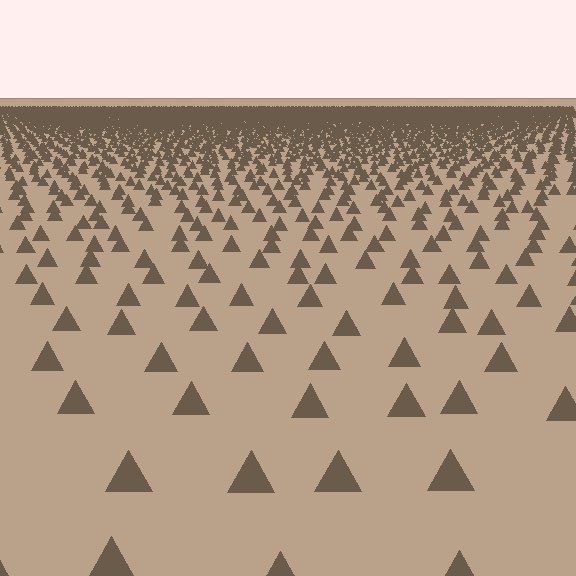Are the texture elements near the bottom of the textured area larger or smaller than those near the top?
Larger. Near the bottom, elements are closer to the viewer and appear at a bigger on-screen size.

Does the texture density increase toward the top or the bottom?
Density increases toward the top.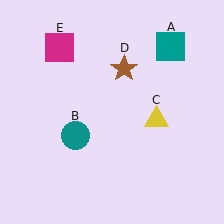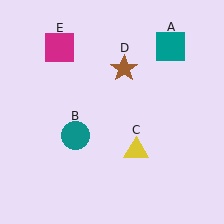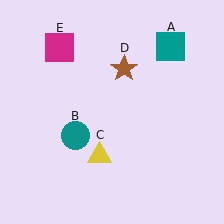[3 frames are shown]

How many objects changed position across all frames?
1 object changed position: yellow triangle (object C).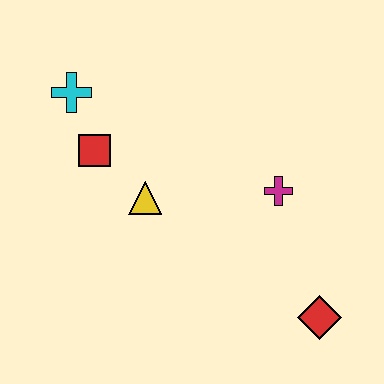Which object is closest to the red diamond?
The magenta cross is closest to the red diamond.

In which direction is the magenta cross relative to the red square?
The magenta cross is to the right of the red square.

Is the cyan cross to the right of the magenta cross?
No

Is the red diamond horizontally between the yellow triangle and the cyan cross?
No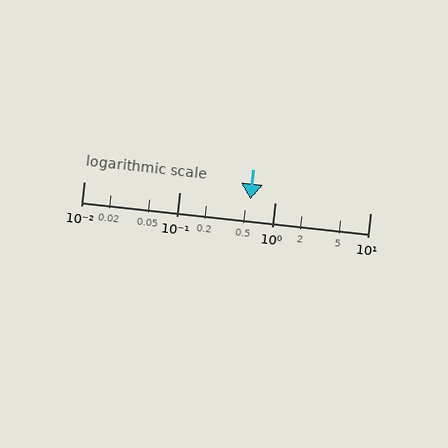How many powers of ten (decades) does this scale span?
The scale spans 3 decades, from 0.01 to 10.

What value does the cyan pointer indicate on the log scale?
The pointer indicates approximately 0.56.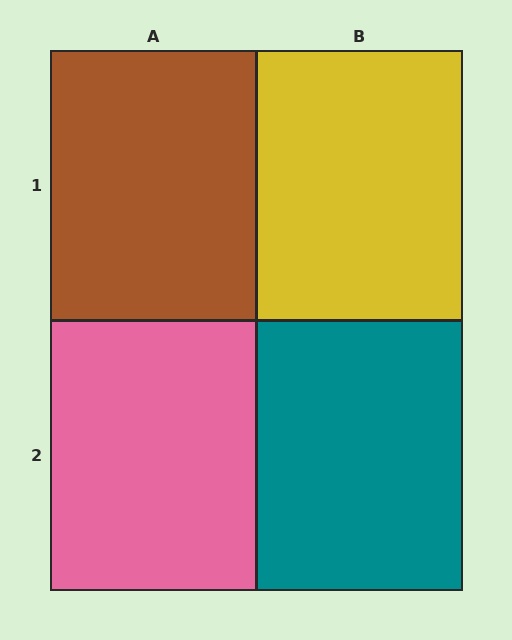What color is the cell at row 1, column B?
Yellow.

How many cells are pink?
1 cell is pink.